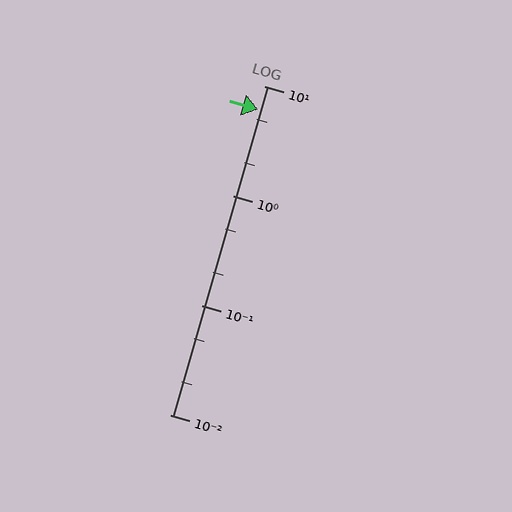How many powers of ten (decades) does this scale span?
The scale spans 3 decades, from 0.01 to 10.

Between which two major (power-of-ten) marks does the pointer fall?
The pointer is between 1 and 10.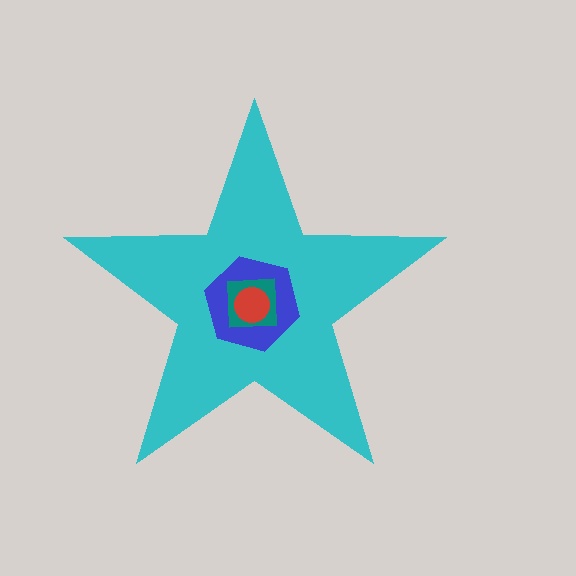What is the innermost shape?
The red circle.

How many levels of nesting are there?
4.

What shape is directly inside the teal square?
The red circle.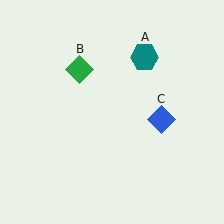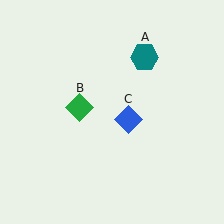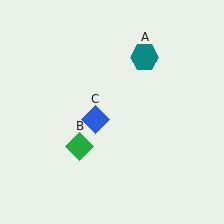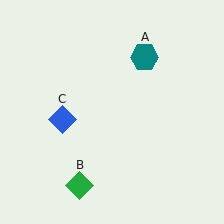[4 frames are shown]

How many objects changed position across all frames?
2 objects changed position: green diamond (object B), blue diamond (object C).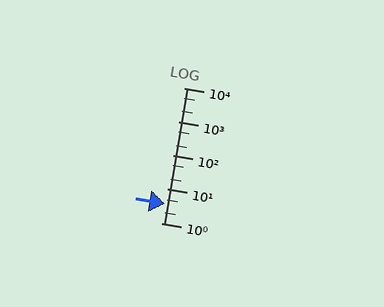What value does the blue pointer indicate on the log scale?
The pointer indicates approximately 3.8.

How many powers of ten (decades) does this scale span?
The scale spans 4 decades, from 1 to 10000.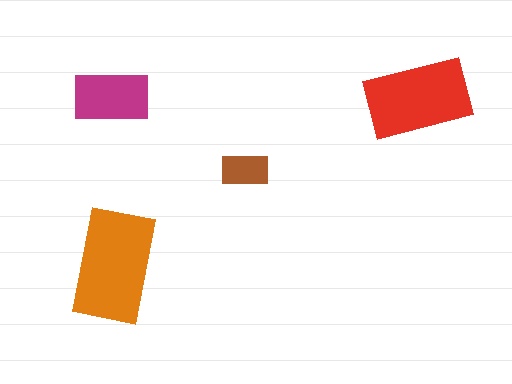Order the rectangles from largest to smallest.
the orange one, the red one, the magenta one, the brown one.